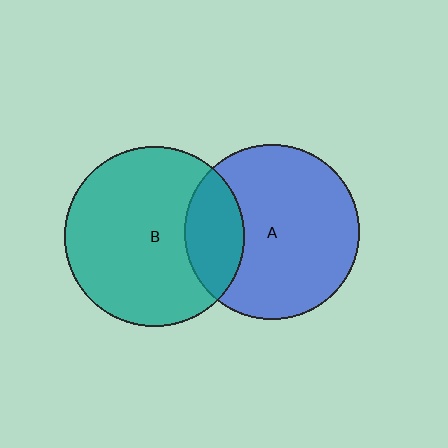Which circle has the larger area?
Circle B (teal).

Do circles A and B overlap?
Yes.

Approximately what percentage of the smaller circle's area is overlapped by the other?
Approximately 25%.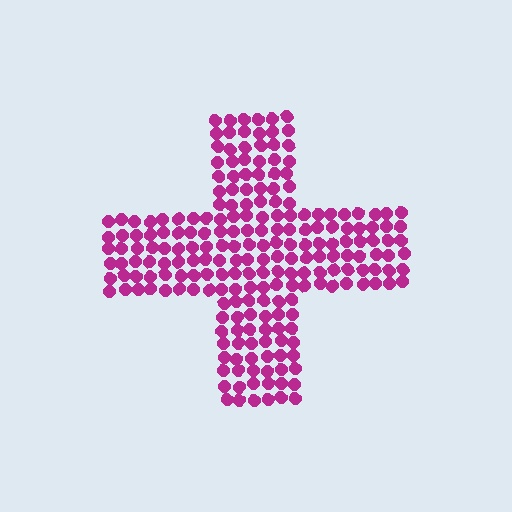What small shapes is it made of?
It is made of small circles.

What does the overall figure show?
The overall figure shows a cross.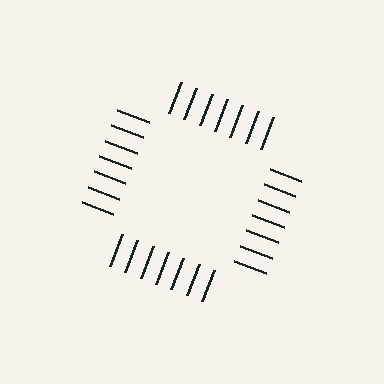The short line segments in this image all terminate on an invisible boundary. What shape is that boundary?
An illusory square — the line segments terminate on its edges but no continuous stroke is drawn.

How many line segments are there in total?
28 — 7 along each of the 4 edges.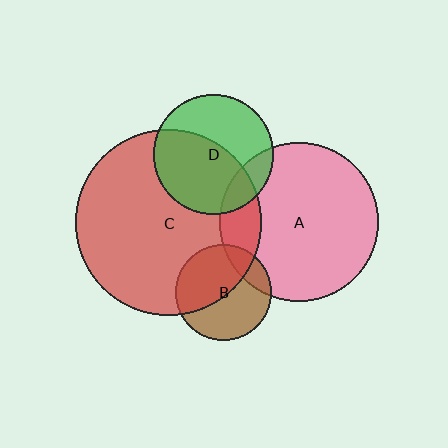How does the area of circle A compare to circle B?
Approximately 2.7 times.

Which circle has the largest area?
Circle C (red).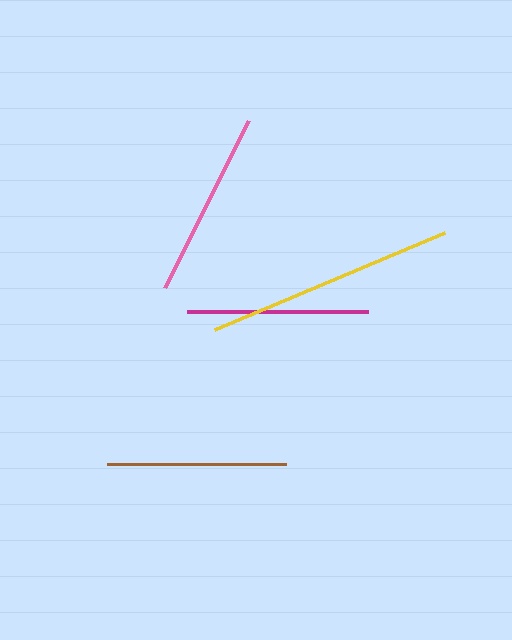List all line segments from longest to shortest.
From longest to shortest: yellow, pink, magenta, brown.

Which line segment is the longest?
The yellow line is the longest at approximately 249 pixels.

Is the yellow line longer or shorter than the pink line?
The yellow line is longer than the pink line.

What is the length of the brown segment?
The brown segment is approximately 179 pixels long.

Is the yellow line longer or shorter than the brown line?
The yellow line is longer than the brown line.